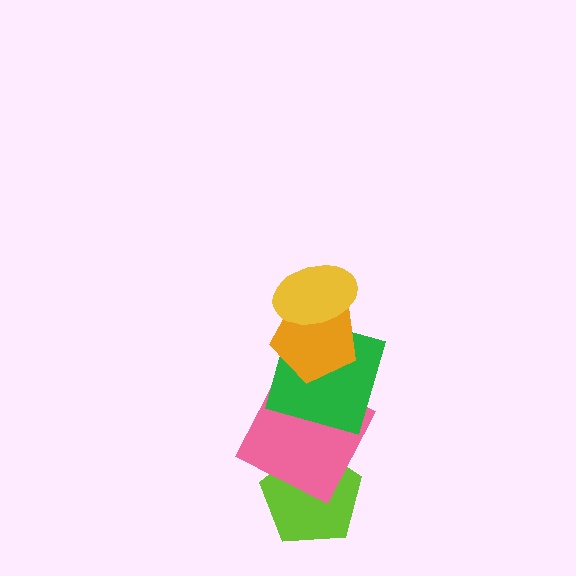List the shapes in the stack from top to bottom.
From top to bottom: the yellow ellipse, the orange pentagon, the green square, the pink square, the lime pentagon.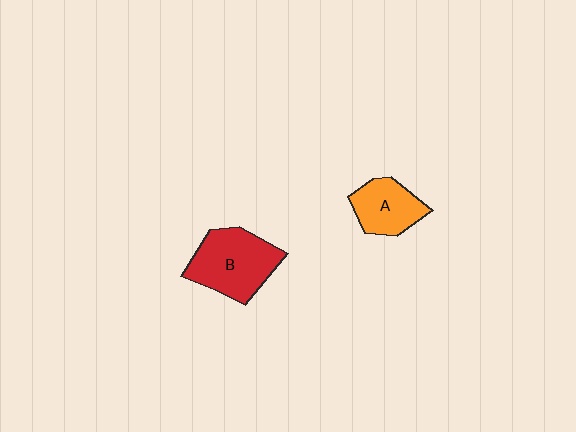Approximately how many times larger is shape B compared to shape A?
Approximately 1.5 times.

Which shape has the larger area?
Shape B (red).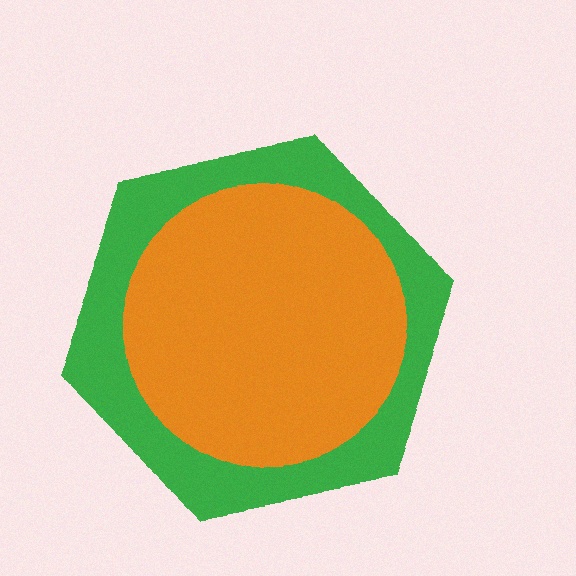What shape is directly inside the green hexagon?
The orange circle.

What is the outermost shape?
The green hexagon.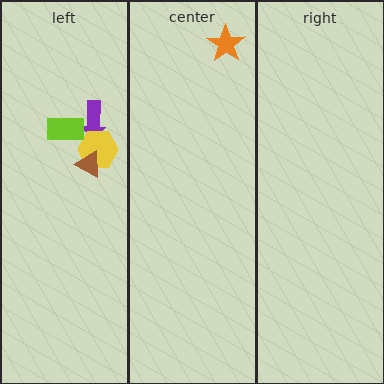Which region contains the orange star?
The center region.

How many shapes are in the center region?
1.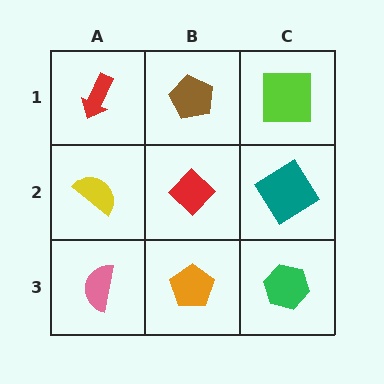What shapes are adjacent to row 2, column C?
A lime square (row 1, column C), a green hexagon (row 3, column C), a red diamond (row 2, column B).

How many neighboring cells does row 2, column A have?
3.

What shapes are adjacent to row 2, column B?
A brown pentagon (row 1, column B), an orange pentagon (row 3, column B), a yellow semicircle (row 2, column A), a teal diamond (row 2, column C).